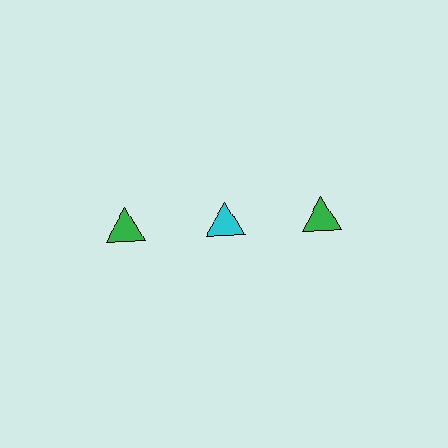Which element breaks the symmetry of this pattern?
The cyan triangle in the top row, second from left column breaks the symmetry. All other shapes are green triangles.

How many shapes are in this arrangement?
There are 3 shapes arranged in a grid pattern.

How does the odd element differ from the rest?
It has a different color: cyan instead of green.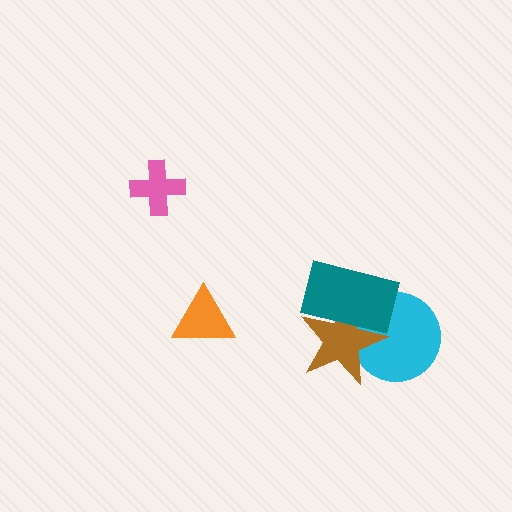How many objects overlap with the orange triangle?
0 objects overlap with the orange triangle.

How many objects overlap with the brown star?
2 objects overlap with the brown star.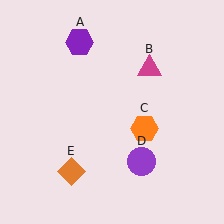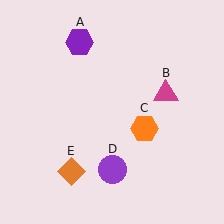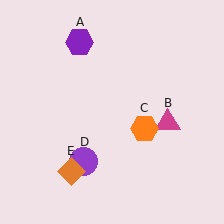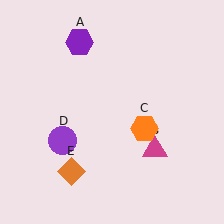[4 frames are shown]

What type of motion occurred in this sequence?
The magenta triangle (object B), purple circle (object D) rotated clockwise around the center of the scene.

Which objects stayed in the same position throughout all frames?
Purple hexagon (object A) and orange hexagon (object C) and orange diamond (object E) remained stationary.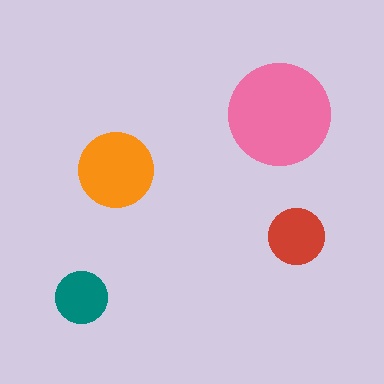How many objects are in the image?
There are 4 objects in the image.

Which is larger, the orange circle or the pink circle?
The pink one.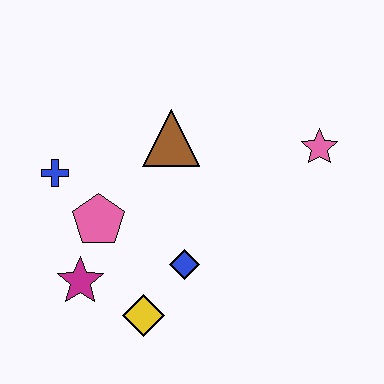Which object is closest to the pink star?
The brown triangle is closest to the pink star.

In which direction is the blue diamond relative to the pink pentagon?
The blue diamond is to the right of the pink pentagon.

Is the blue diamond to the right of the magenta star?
Yes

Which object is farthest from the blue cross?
The pink star is farthest from the blue cross.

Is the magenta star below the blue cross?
Yes